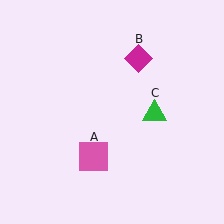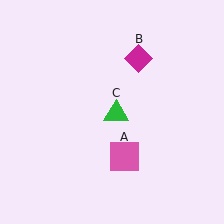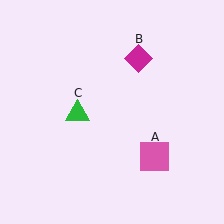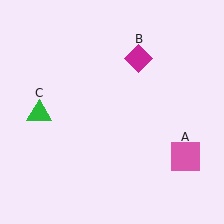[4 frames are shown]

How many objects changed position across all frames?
2 objects changed position: pink square (object A), green triangle (object C).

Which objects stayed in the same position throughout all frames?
Magenta diamond (object B) remained stationary.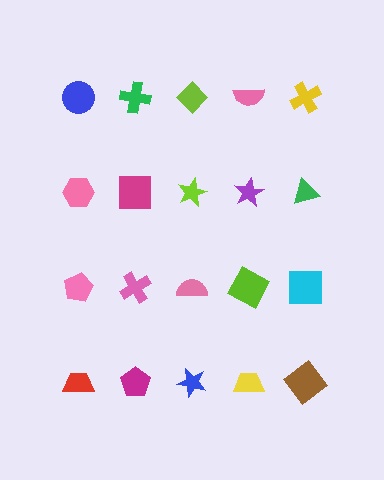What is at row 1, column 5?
A yellow cross.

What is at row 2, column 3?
A lime star.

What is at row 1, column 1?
A blue circle.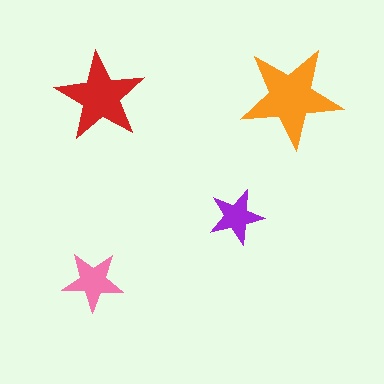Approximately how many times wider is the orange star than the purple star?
About 2 times wider.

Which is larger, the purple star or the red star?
The red one.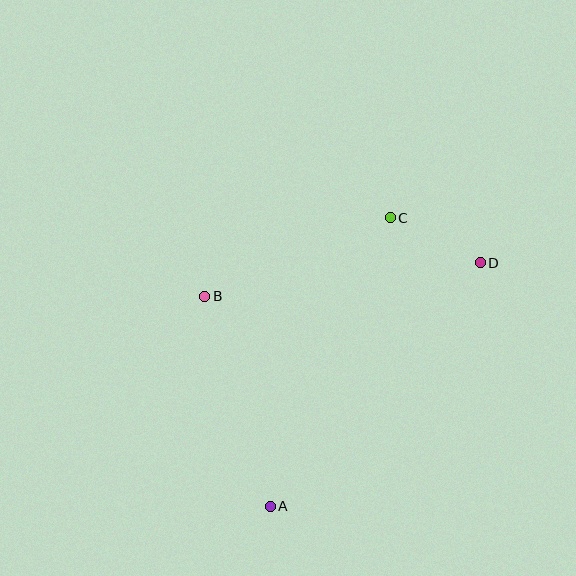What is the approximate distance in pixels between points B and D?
The distance between B and D is approximately 277 pixels.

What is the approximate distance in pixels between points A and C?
The distance between A and C is approximately 313 pixels.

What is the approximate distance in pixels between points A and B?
The distance between A and B is approximately 220 pixels.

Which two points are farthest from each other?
Points A and D are farthest from each other.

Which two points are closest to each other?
Points C and D are closest to each other.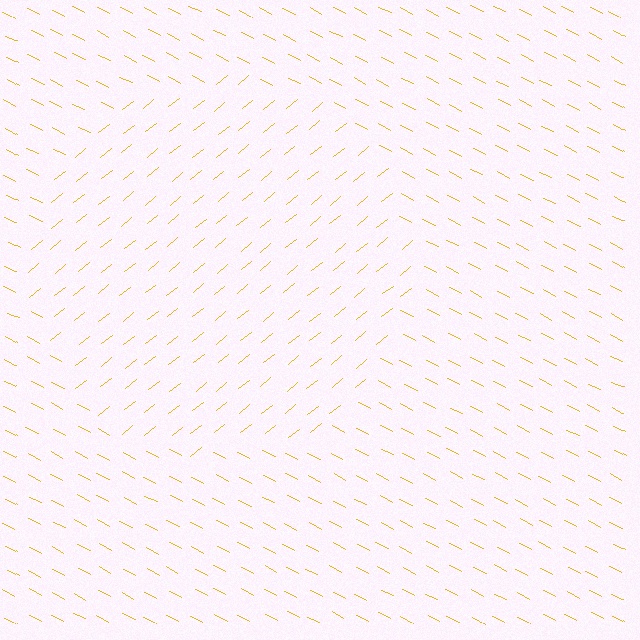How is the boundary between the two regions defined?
The boundary is defined purely by a change in line orientation (approximately 66 degrees difference). All lines are the same color and thickness.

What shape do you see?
I see a circle.